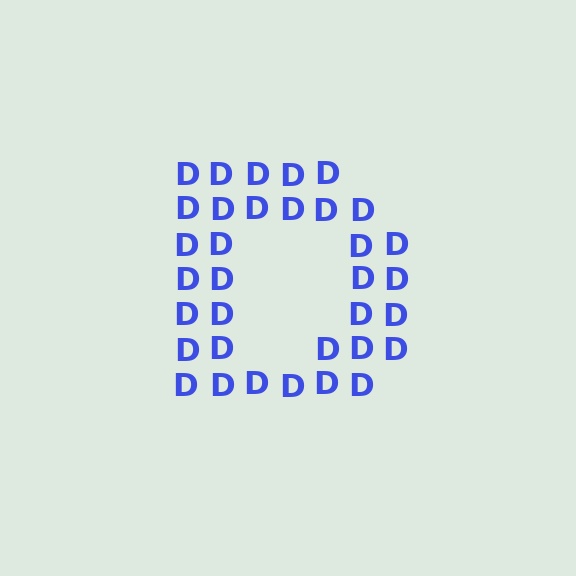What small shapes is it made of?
It is made of small letter D's.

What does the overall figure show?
The overall figure shows the letter D.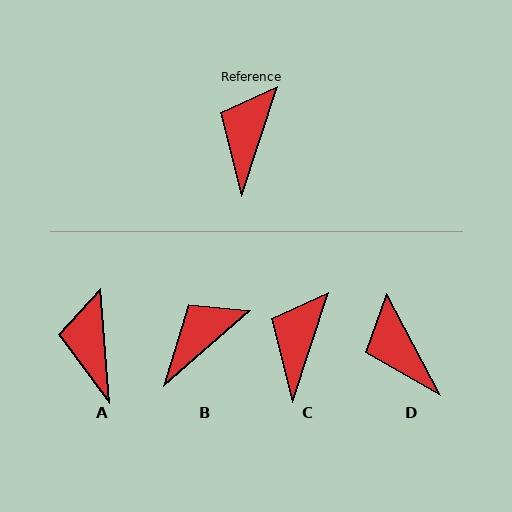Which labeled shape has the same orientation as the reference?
C.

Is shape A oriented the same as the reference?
No, it is off by about 22 degrees.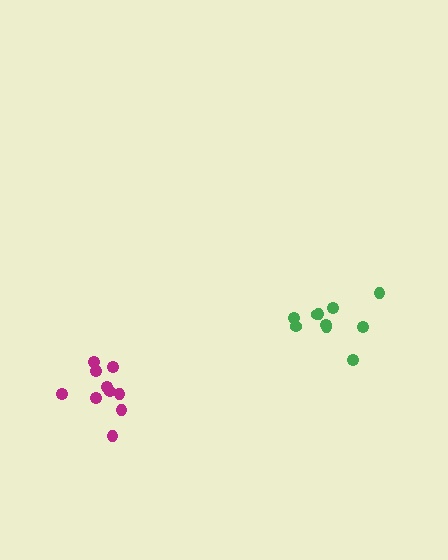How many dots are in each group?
Group 1: 10 dots, Group 2: 10 dots (20 total).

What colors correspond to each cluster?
The clusters are colored: magenta, green.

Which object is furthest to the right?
The green cluster is rightmost.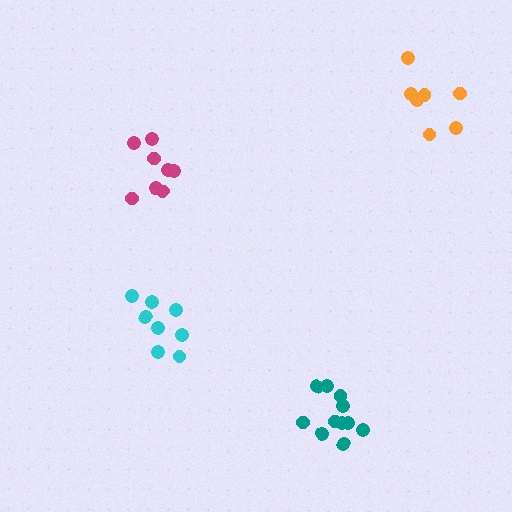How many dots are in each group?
Group 1: 11 dots, Group 2: 8 dots, Group 3: 7 dots, Group 4: 8 dots (34 total).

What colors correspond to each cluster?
The clusters are colored: teal, magenta, orange, cyan.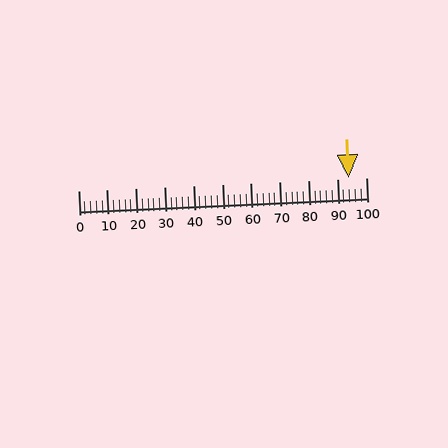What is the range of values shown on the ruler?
The ruler shows values from 0 to 100.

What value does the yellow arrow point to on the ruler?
The yellow arrow points to approximately 94.